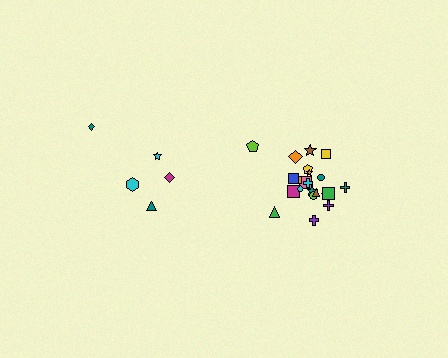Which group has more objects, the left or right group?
The right group.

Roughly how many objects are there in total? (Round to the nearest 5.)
Roughly 25 objects in total.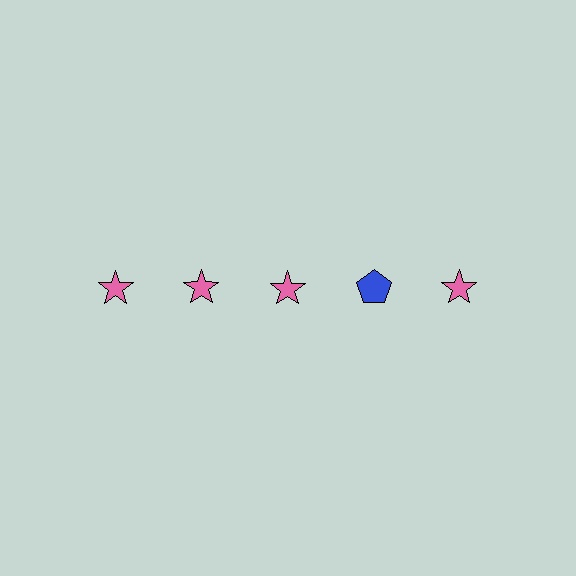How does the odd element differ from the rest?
It differs in both color (blue instead of pink) and shape (pentagon instead of star).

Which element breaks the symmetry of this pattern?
The blue pentagon in the top row, second from right column breaks the symmetry. All other shapes are pink stars.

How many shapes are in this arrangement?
There are 5 shapes arranged in a grid pattern.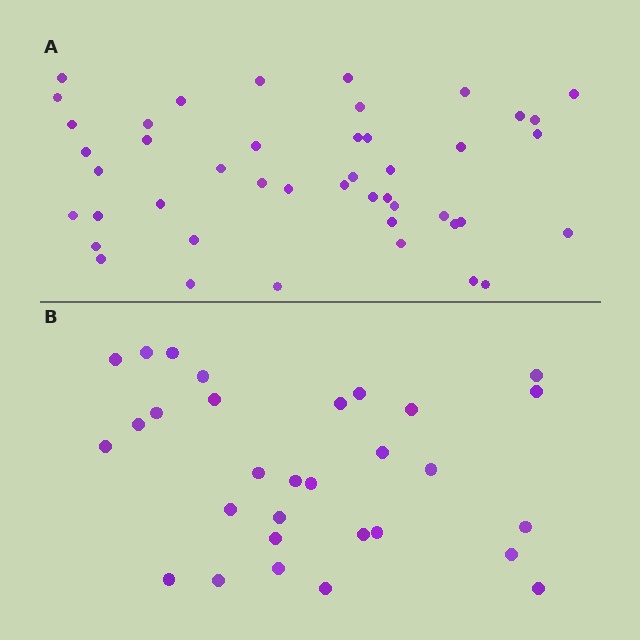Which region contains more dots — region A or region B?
Region A (the top region) has more dots.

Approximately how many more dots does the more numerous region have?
Region A has approximately 15 more dots than region B.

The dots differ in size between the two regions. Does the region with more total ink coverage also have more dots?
No. Region B has more total ink coverage because its dots are larger, but region A actually contains more individual dots. Total area can be misleading — the number of items is what matters here.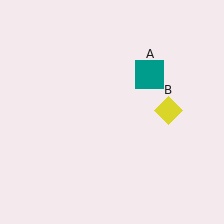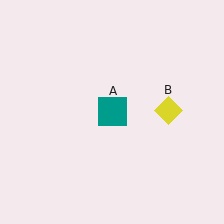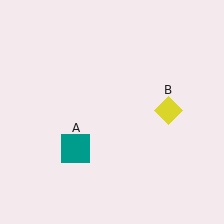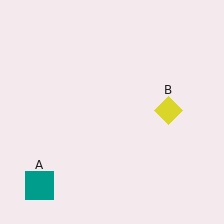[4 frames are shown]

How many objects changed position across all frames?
1 object changed position: teal square (object A).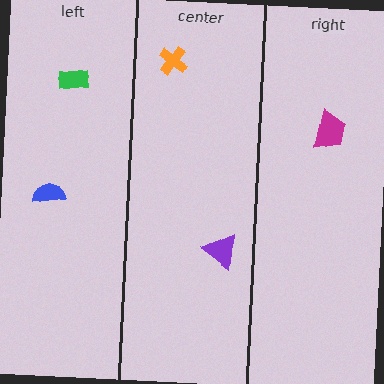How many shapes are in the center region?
2.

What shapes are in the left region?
The green rectangle, the blue semicircle.